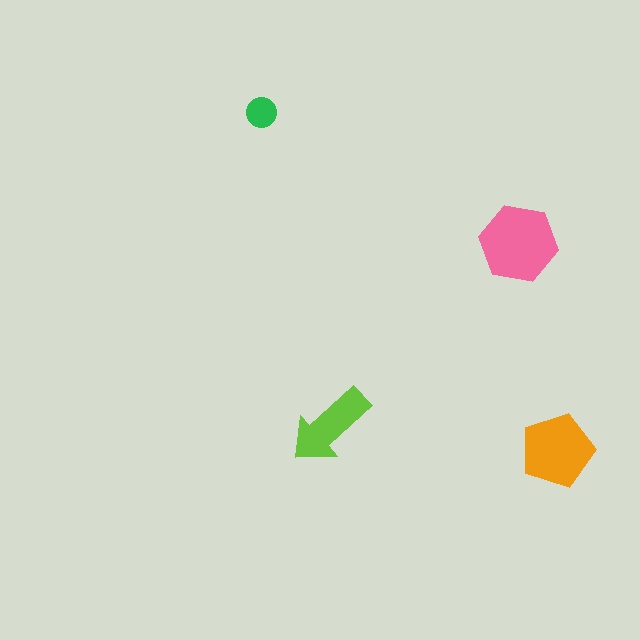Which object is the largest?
The pink hexagon.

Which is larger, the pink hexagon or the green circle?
The pink hexagon.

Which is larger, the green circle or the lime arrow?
The lime arrow.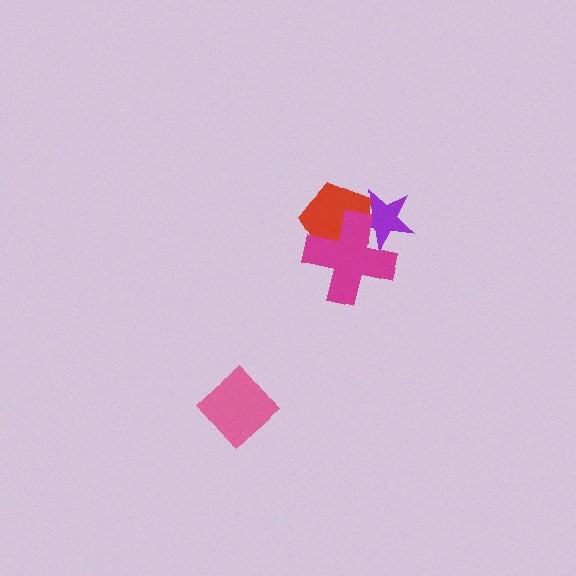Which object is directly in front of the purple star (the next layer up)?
The red pentagon is directly in front of the purple star.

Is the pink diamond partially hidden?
No, no other shape covers it.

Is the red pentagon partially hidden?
Yes, it is partially covered by another shape.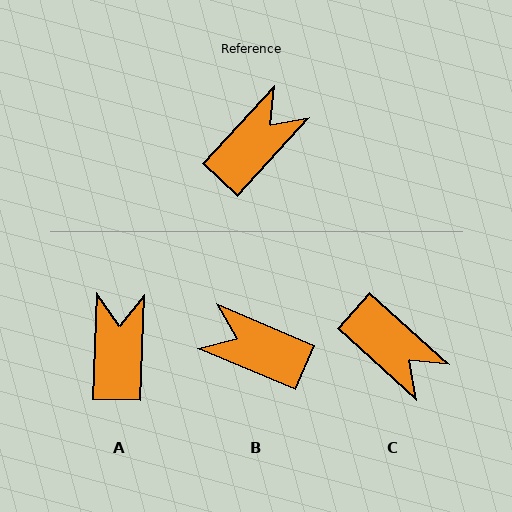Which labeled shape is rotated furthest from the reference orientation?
B, about 110 degrees away.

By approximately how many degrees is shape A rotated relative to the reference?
Approximately 40 degrees counter-clockwise.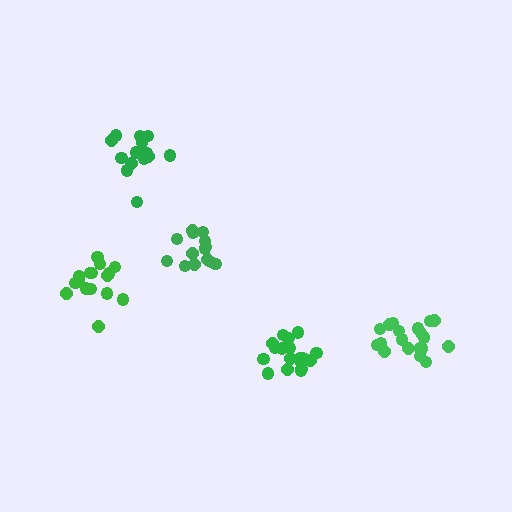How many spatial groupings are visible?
There are 5 spatial groupings.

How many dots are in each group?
Group 1: 19 dots, Group 2: 18 dots, Group 3: 15 dots, Group 4: 14 dots, Group 5: 16 dots (82 total).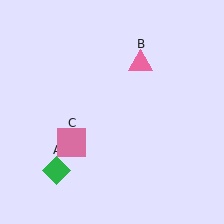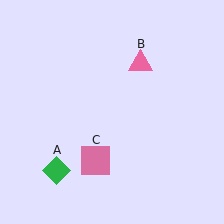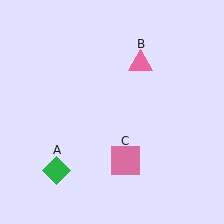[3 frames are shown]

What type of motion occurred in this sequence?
The pink square (object C) rotated counterclockwise around the center of the scene.